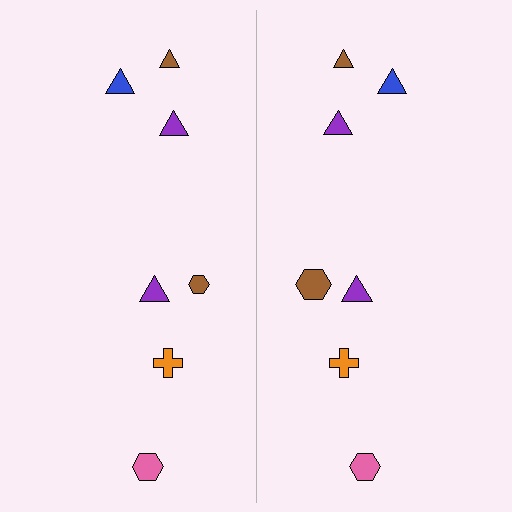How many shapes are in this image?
There are 14 shapes in this image.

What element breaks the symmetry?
The brown hexagon on the right side has a different size than its mirror counterpart.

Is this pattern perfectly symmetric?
No, the pattern is not perfectly symmetric. The brown hexagon on the right side has a different size than its mirror counterpart.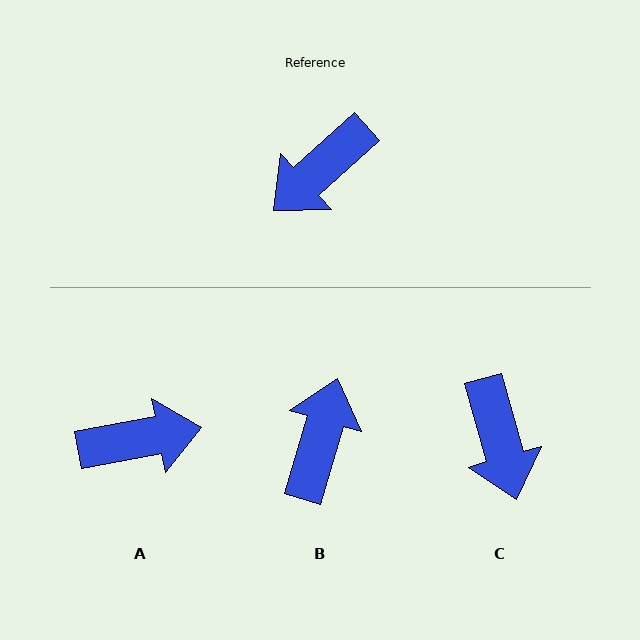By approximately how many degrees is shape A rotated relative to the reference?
Approximately 149 degrees counter-clockwise.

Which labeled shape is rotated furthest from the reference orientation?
A, about 149 degrees away.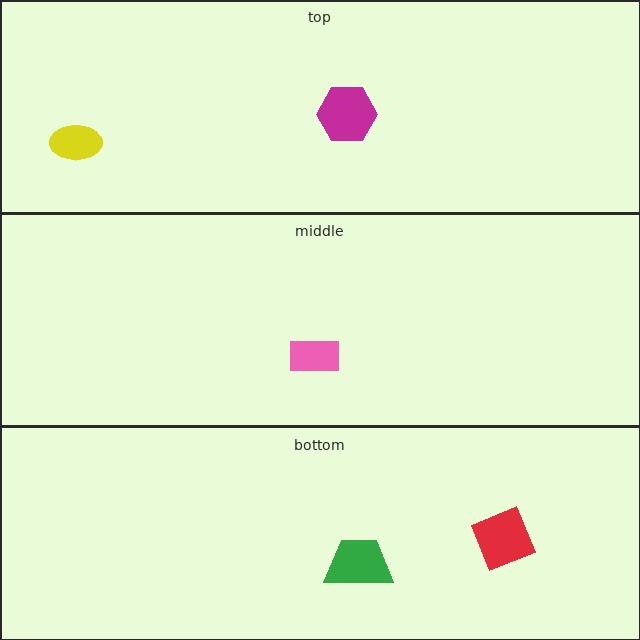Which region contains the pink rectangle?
The middle region.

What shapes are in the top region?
The yellow ellipse, the magenta hexagon.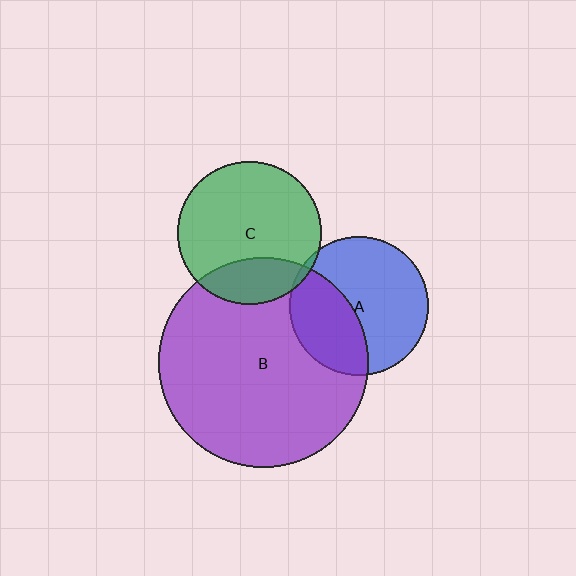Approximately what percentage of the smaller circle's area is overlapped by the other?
Approximately 35%.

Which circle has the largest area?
Circle B (purple).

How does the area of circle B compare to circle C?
Approximately 2.1 times.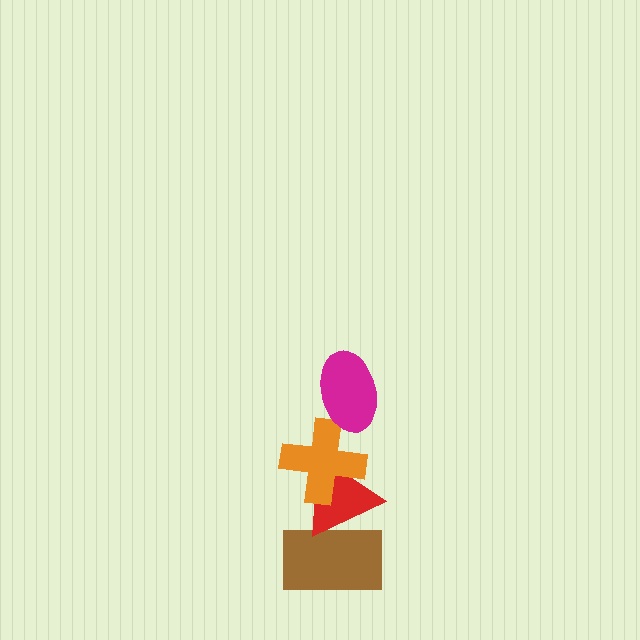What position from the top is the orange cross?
The orange cross is 2nd from the top.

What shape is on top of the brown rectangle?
The red triangle is on top of the brown rectangle.